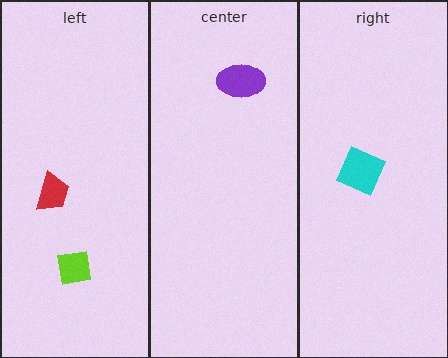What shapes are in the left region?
The lime square, the red trapezoid.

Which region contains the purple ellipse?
The center region.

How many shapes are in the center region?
1.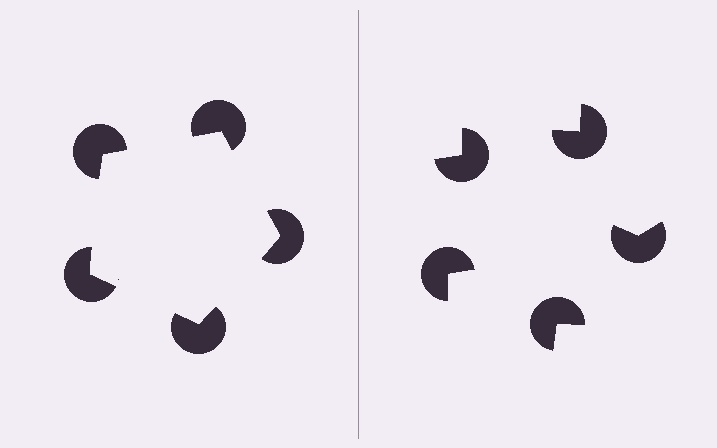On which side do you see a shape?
An illusory pentagon appears on the left side. On the right side the wedge cuts are rotated, so no coherent shape forms.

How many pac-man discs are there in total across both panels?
10 — 5 on each side.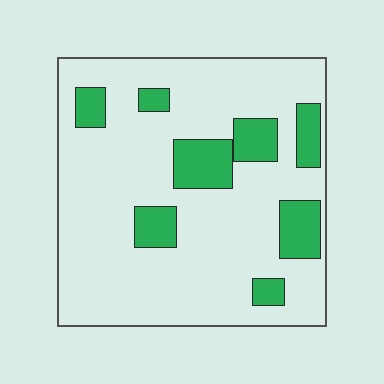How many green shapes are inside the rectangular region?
8.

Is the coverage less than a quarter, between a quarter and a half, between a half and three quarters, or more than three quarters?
Less than a quarter.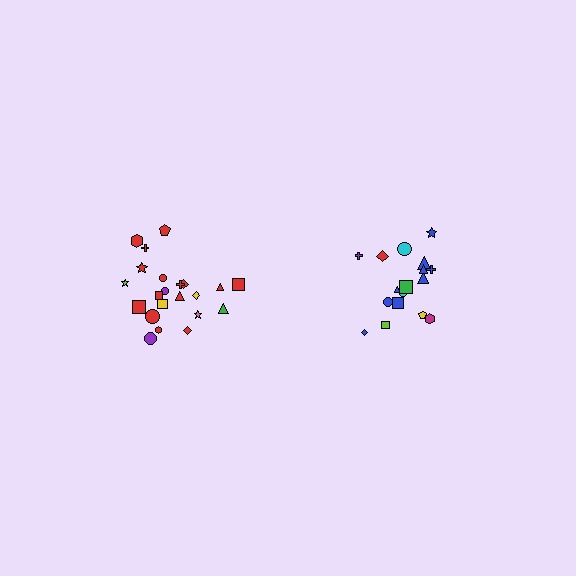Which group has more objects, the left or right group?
The left group.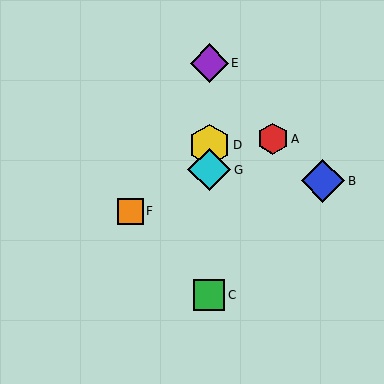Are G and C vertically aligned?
Yes, both are at x≈209.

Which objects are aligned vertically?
Objects C, D, E, G are aligned vertically.